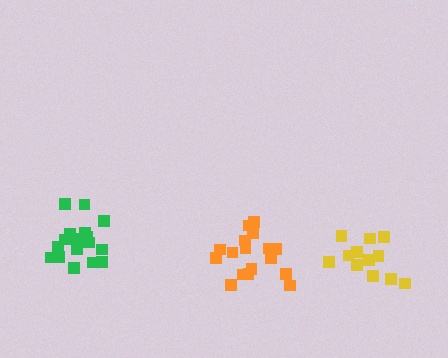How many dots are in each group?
Group 1: 17 dots, Group 2: 12 dots, Group 3: 18 dots (47 total).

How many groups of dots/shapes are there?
There are 3 groups.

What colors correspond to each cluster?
The clusters are colored: orange, yellow, green.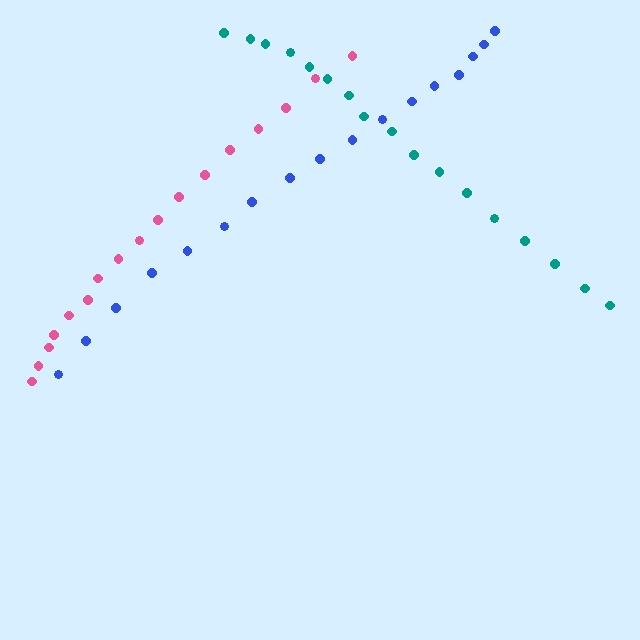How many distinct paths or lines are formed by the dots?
There are 3 distinct paths.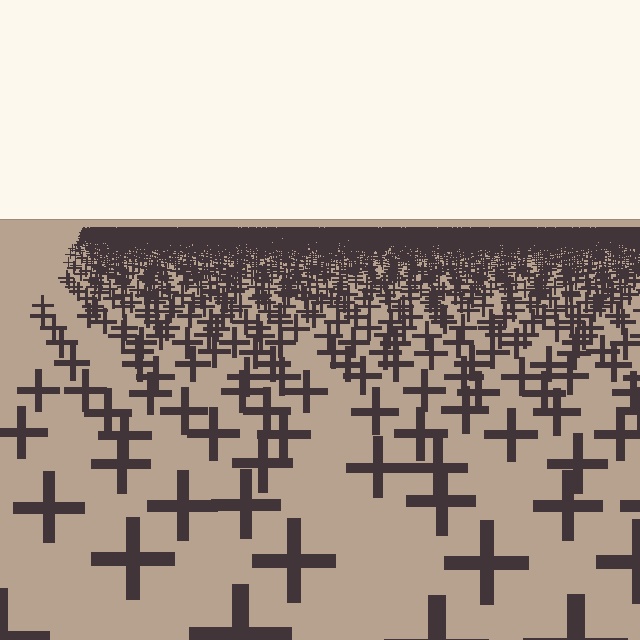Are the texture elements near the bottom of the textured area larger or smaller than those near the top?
Larger. Near the bottom, elements are closer to the viewer and appear at a bigger on-screen size.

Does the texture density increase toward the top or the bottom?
Density increases toward the top.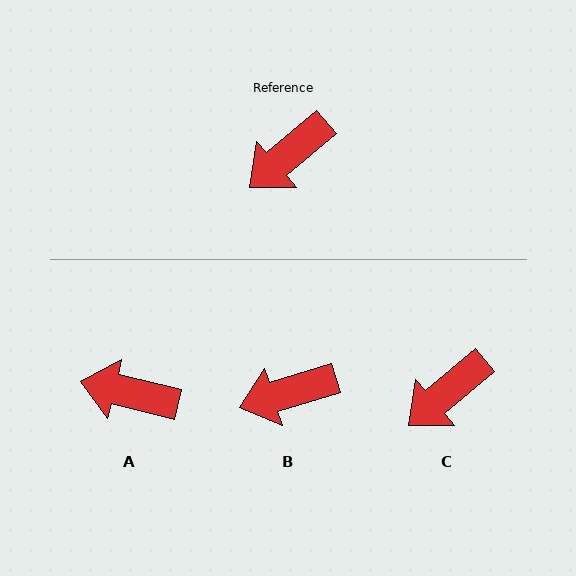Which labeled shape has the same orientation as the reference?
C.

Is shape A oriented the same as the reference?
No, it is off by about 54 degrees.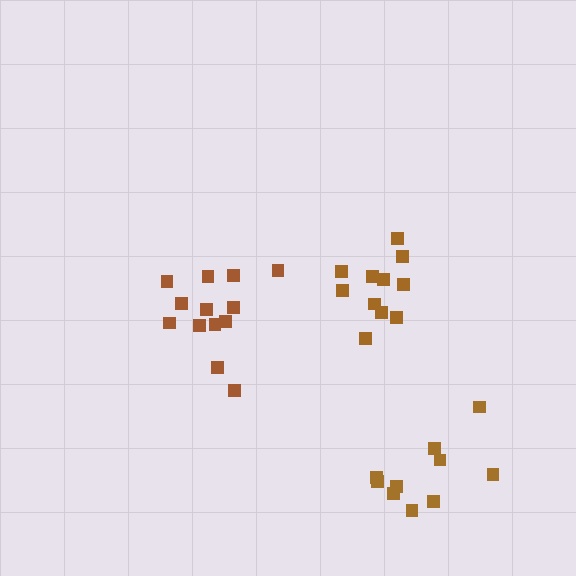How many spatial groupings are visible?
There are 3 spatial groupings.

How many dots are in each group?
Group 1: 11 dots, Group 2: 10 dots, Group 3: 13 dots (34 total).